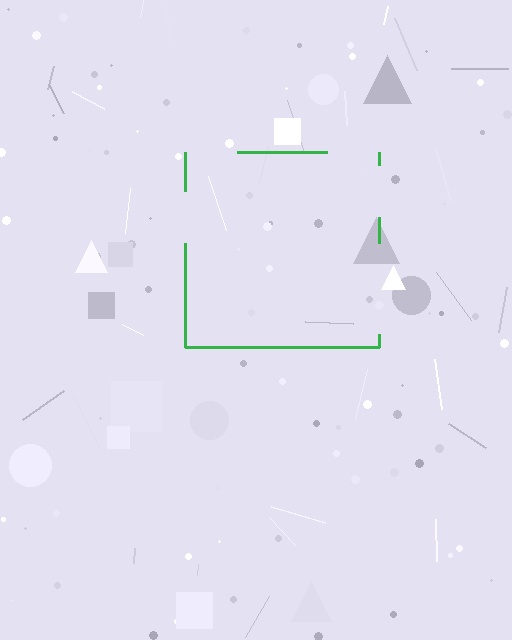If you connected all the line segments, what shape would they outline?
They would outline a square.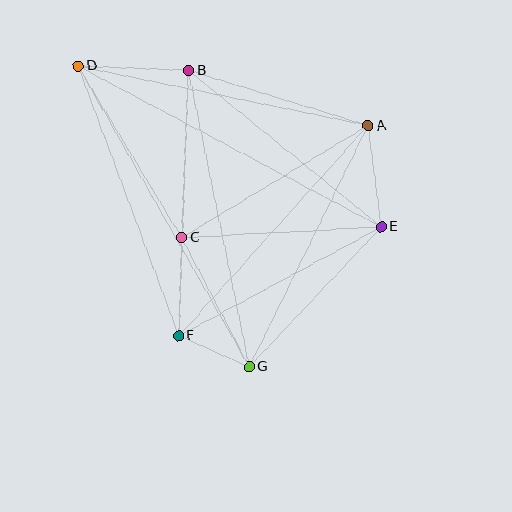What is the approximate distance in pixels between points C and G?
The distance between C and G is approximately 146 pixels.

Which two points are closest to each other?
Points F and G are closest to each other.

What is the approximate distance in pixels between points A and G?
The distance between A and G is approximately 268 pixels.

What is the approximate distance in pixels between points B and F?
The distance between B and F is approximately 266 pixels.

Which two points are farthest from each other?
Points D and G are farthest from each other.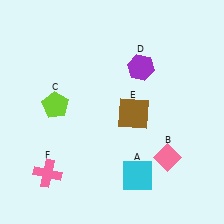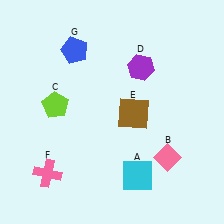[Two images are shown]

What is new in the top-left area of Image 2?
A blue pentagon (G) was added in the top-left area of Image 2.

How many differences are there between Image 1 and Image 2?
There is 1 difference between the two images.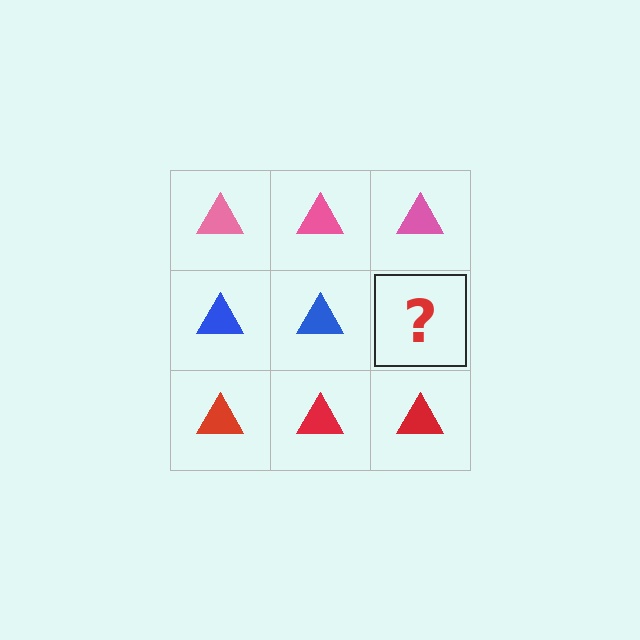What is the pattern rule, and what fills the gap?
The rule is that each row has a consistent color. The gap should be filled with a blue triangle.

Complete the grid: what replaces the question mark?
The question mark should be replaced with a blue triangle.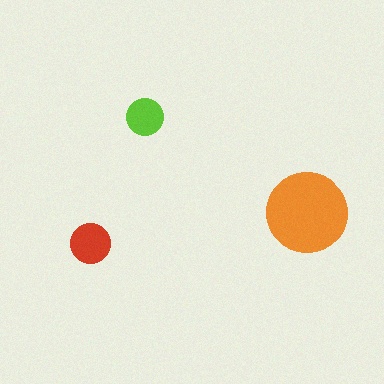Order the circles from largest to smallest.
the orange one, the red one, the lime one.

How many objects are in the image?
There are 3 objects in the image.